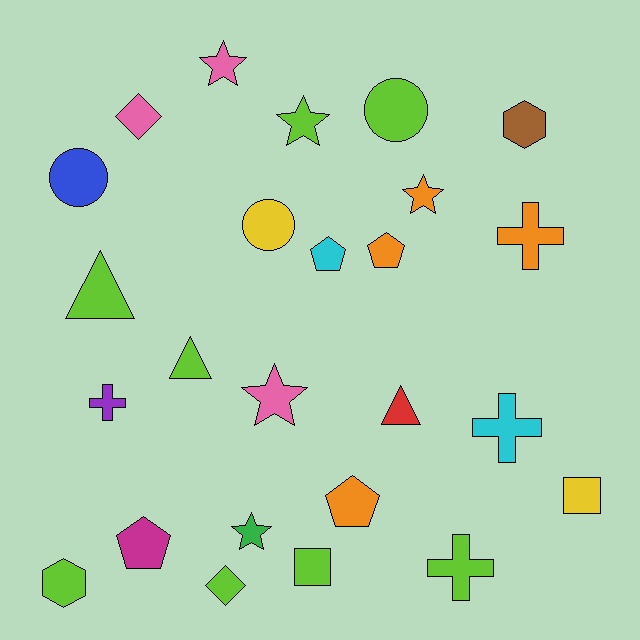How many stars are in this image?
There are 5 stars.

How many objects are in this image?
There are 25 objects.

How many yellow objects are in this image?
There are 2 yellow objects.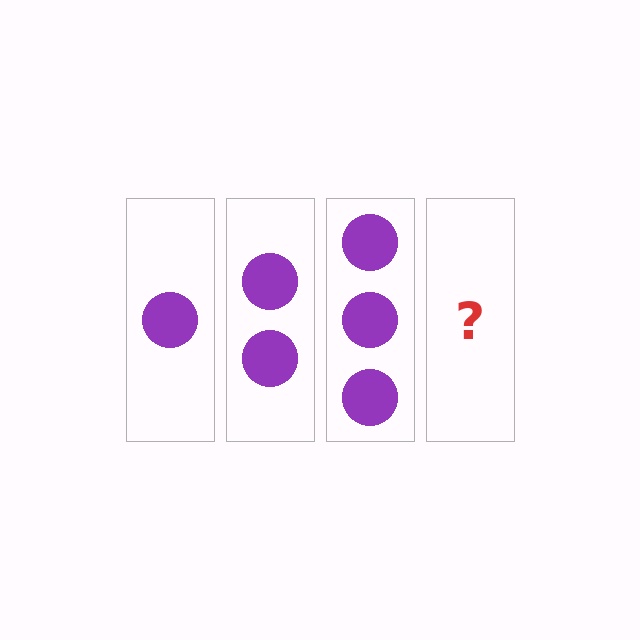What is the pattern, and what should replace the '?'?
The pattern is that each step adds one more circle. The '?' should be 4 circles.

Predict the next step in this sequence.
The next step is 4 circles.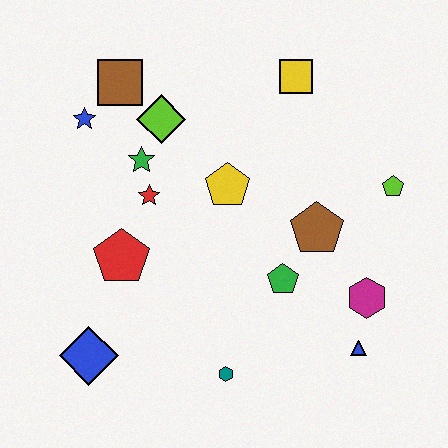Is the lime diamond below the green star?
No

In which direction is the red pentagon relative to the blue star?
The red pentagon is below the blue star.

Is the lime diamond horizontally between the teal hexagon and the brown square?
Yes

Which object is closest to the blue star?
The brown square is closest to the blue star.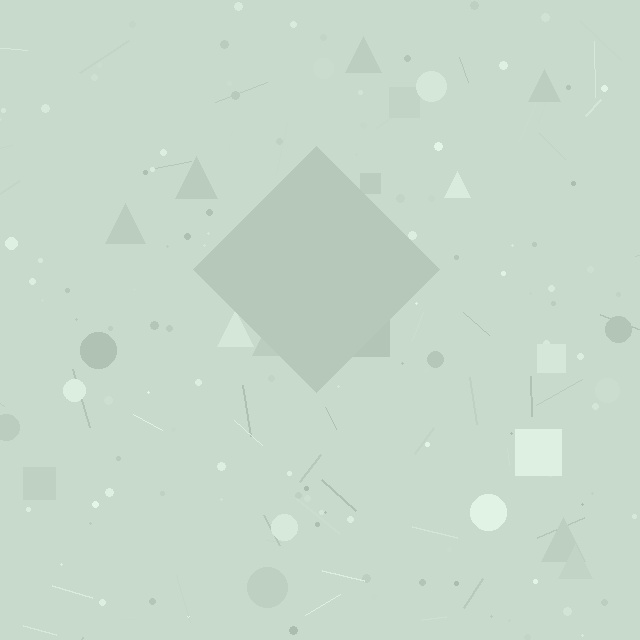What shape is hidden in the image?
A diamond is hidden in the image.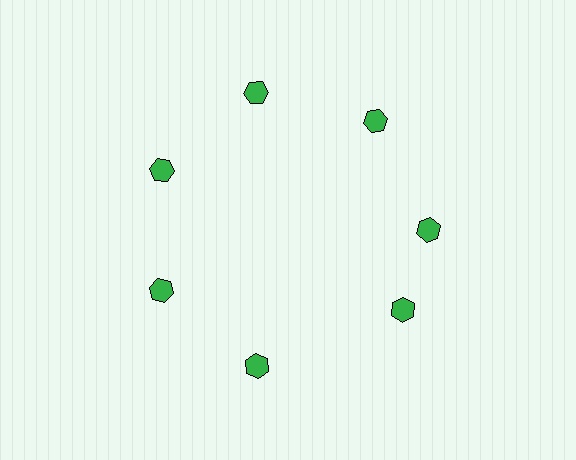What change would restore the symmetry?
The symmetry would be restored by rotating it back into even spacing with its neighbors so that all 7 hexagons sit at equal angles and equal distance from the center.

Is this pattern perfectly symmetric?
No. The 7 green hexagons are arranged in a ring, but one element near the 5 o'clock position is rotated out of alignment along the ring, breaking the 7-fold rotational symmetry.